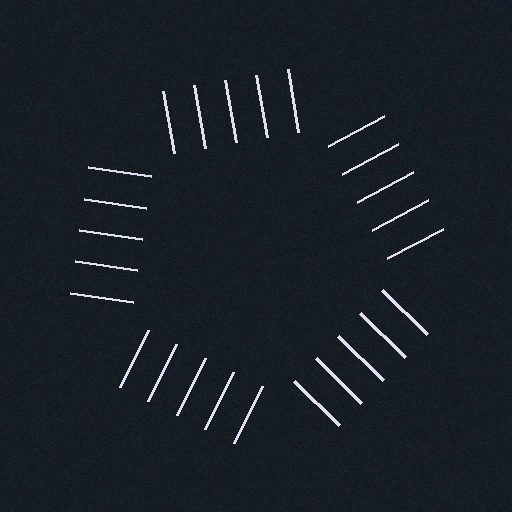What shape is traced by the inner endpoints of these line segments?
An illusory pentagon — the line segments terminate on its edges but no continuous stroke is drawn.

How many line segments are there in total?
25 — 5 along each of the 5 edges.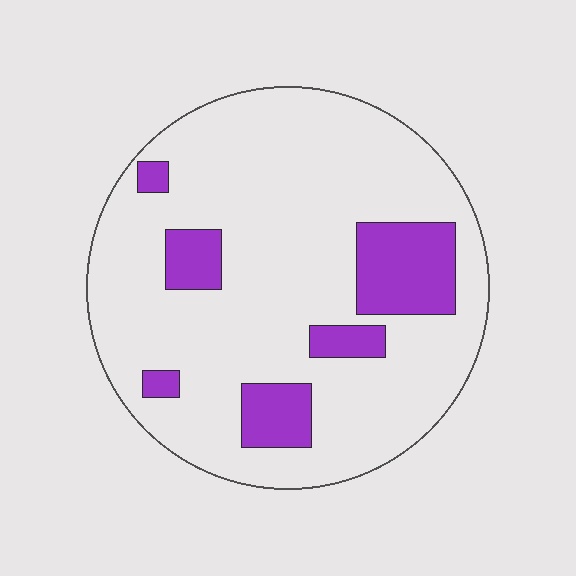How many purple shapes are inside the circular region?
6.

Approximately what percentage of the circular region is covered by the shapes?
Approximately 15%.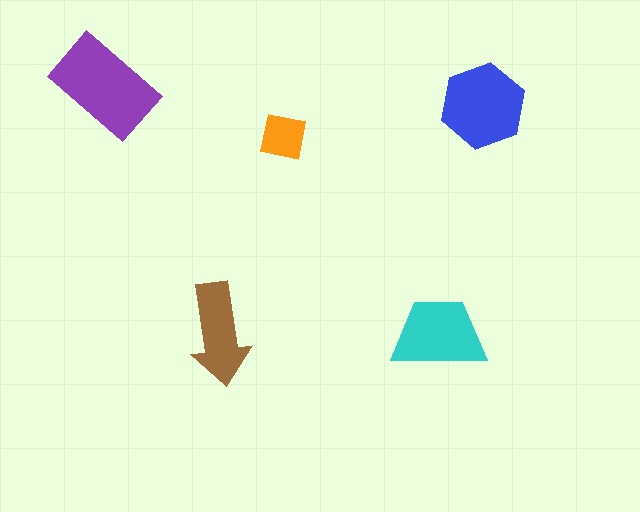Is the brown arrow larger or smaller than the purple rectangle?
Smaller.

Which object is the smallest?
The orange square.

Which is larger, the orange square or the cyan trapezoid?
The cyan trapezoid.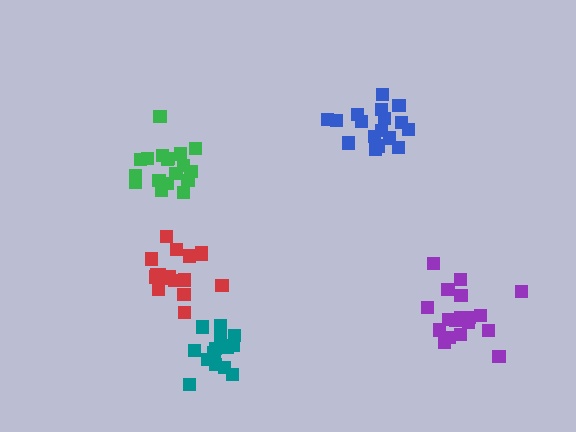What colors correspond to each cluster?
The clusters are colored: red, green, teal, purple, blue.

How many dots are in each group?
Group 1: 17 dots, Group 2: 18 dots, Group 3: 14 dots, Group 4: 19 dots, Group 5: 18 dots (86 total).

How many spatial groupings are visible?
There are 5 spatial groupings.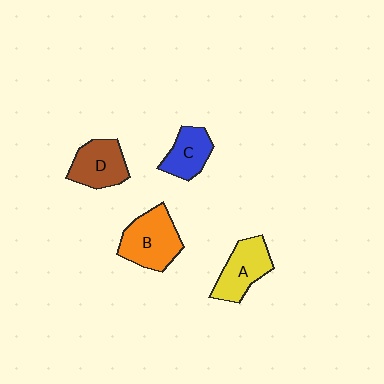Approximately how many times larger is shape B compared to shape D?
Approximately 1.2 times.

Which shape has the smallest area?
Shape C (blue).